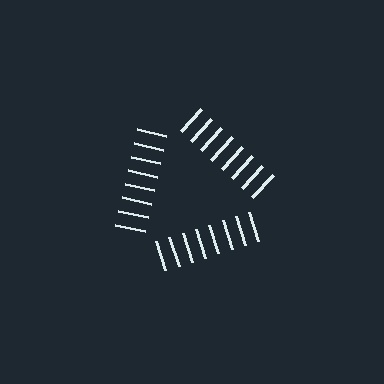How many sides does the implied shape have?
3 sides — the line-ends trace a triangle.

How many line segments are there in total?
24 — 8 along each of the 3 edges.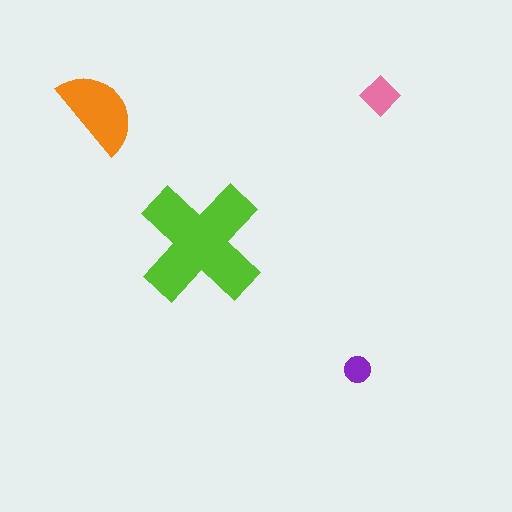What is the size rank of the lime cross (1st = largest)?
1st.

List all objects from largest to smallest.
The lime cross, the orange semicircle, the pink diamond, the purple circle.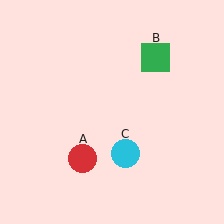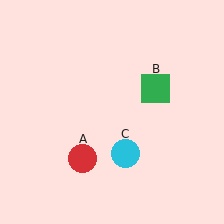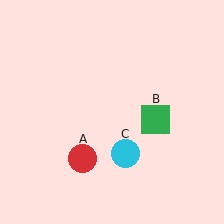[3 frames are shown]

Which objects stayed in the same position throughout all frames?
Red circle (object A) and cyan circle (object C) remained stationary.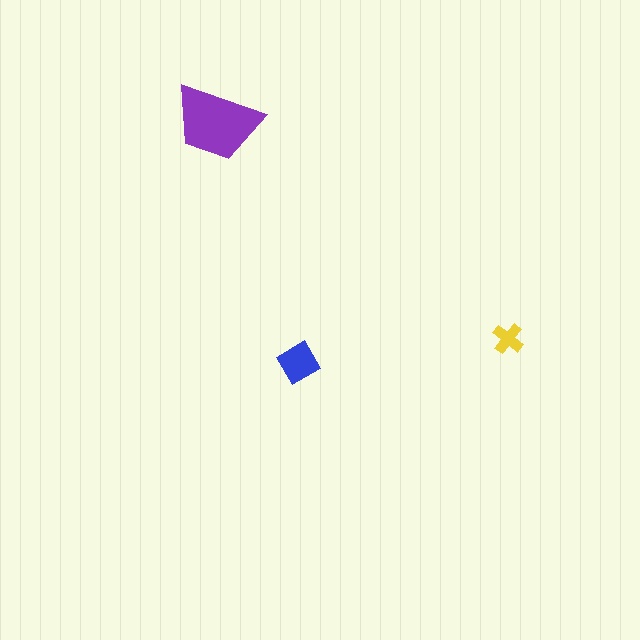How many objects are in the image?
There are 3 objects in the image.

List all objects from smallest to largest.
The yellow cross, the blue diamond, the purple trapezoid.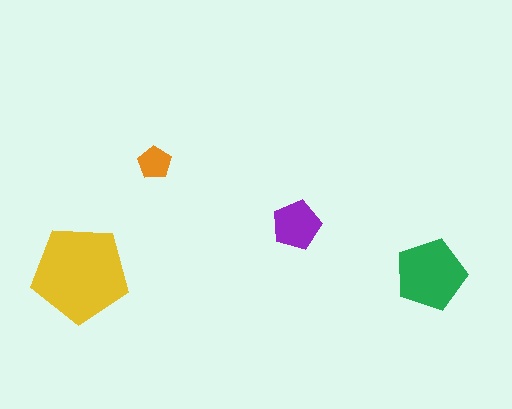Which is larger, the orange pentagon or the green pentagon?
The green one.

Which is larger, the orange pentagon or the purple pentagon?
The purple one.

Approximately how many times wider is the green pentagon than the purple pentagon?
About 1.5 times wider.